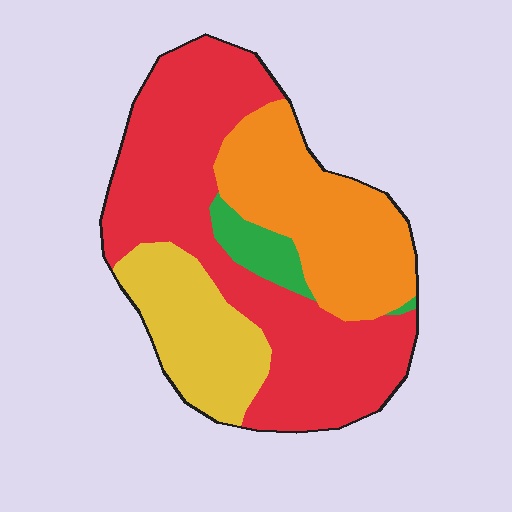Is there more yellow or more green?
Yellow.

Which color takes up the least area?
Green, at roughly 5%.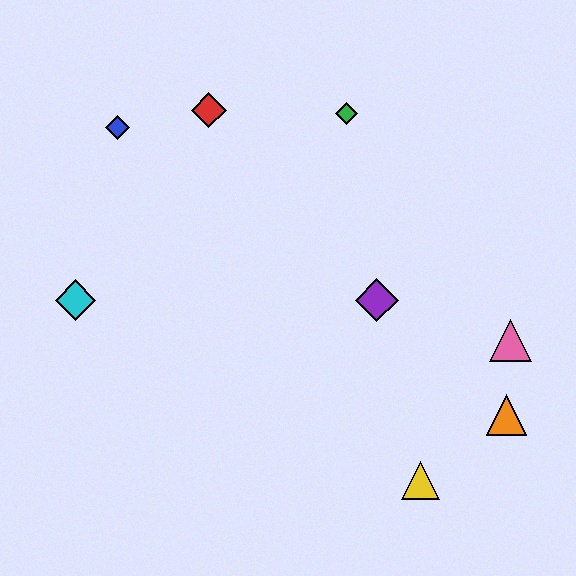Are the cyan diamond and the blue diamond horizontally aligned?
No, the cyan diamond is at y≈300 and the blue diamond is at y≈128.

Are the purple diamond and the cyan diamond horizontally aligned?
Yes, both are at y≈300.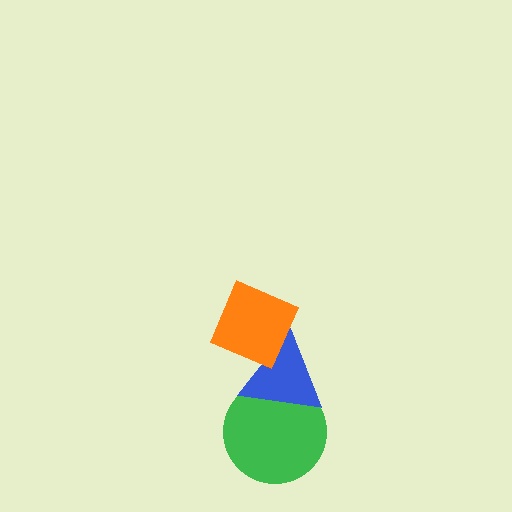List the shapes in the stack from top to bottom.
From top to bottom: the orange diamond, the blue triangle, the green circle.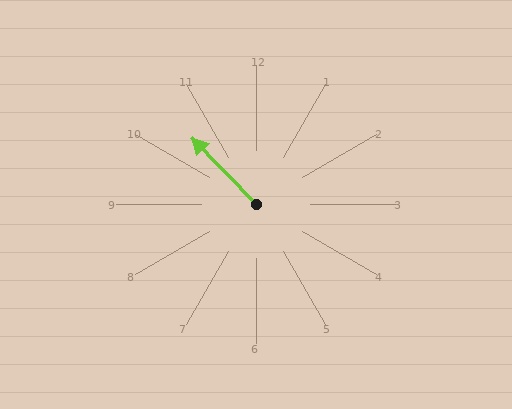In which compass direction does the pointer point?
Northwest.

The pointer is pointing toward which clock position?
Roughly 11 o'clock.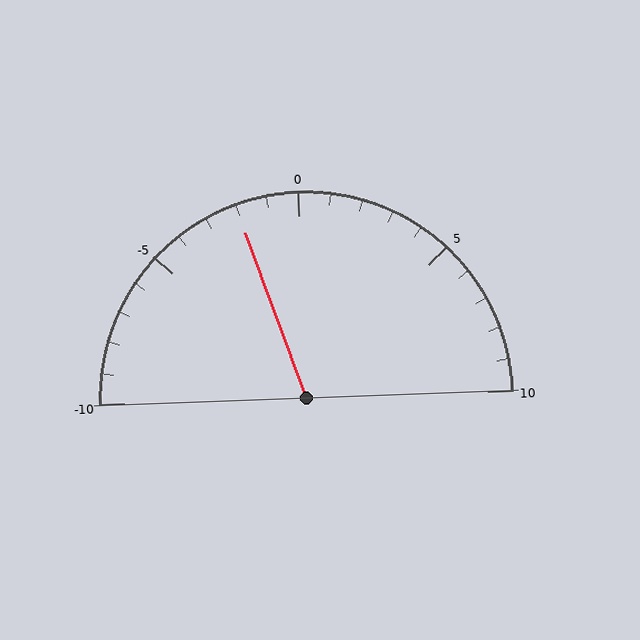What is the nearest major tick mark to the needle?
The nearest major tick mark is 0.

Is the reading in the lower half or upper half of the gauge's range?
The reading is in the lower half of the range (-10 to 10).